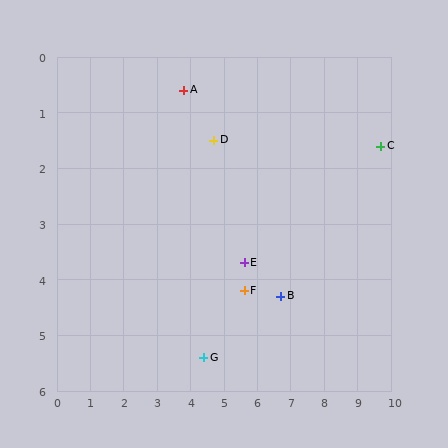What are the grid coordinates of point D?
Point D is at approximately (4.7, 1.5).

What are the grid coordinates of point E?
Point E is at approximately (5.6, 3.7).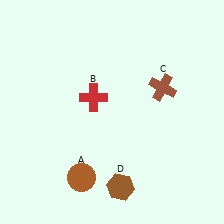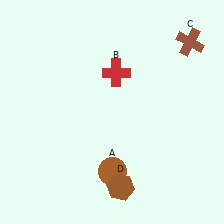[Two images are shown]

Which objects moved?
The objects that moved are: the brown circle (A), the red cross (B), the brown cross (C).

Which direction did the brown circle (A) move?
The brown circle (A) moved right.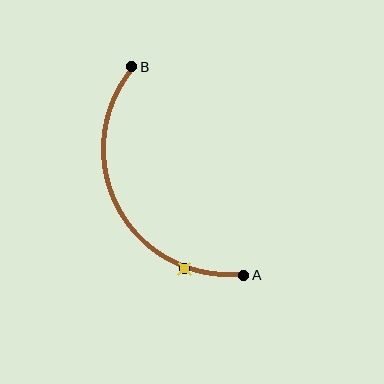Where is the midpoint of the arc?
The arc midpoint is the point on the curve farthest from the straight line joining A and B. It sits to the left of that line.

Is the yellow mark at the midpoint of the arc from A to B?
No. The yellow mark lies on the arc but is closer to endpoint A. The arc midpoint would be at the point on the curve equidistant along the arc from both A and B.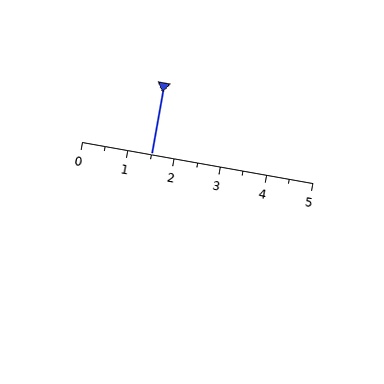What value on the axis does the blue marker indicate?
The marker indicates approximately 1.5.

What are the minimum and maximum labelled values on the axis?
The axis runs from 0 to 5.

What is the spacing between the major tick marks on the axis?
The major ticks are spaced 1 apart.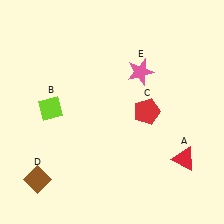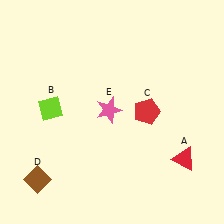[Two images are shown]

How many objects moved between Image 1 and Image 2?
1 object moved between the two images.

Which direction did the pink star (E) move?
The pink star (E) moved down.